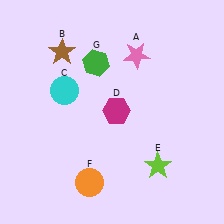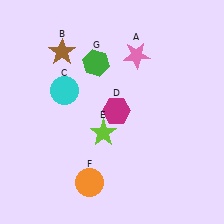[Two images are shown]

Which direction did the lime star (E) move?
The lime star (E) moved left.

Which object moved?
The lime star (E) moved left.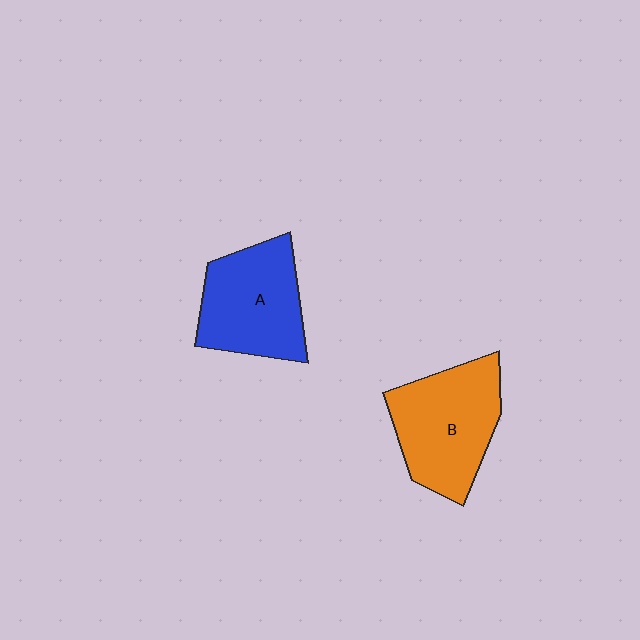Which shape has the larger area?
Shape B (orange).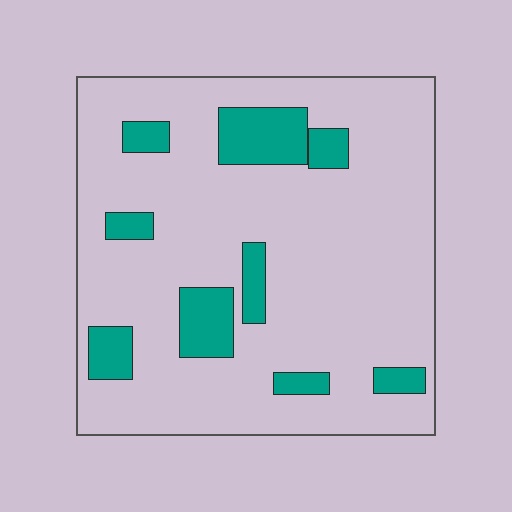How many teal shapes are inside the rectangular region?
9.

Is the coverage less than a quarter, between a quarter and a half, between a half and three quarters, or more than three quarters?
Less than a quarter.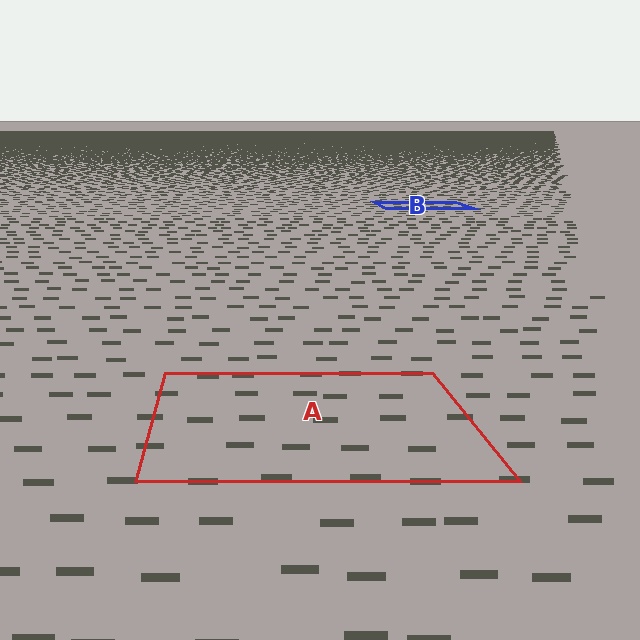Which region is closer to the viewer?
Region A is closer. The texture elements there are larger and more spread out.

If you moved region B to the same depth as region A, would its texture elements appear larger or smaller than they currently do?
They would appear larger. At a closer depth, the same texture elements are projected at a bigger on-screen size.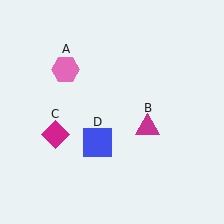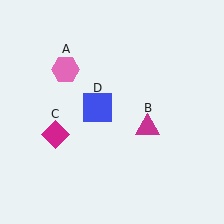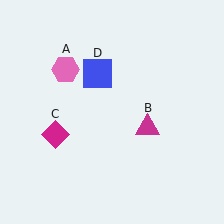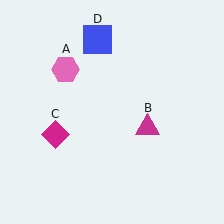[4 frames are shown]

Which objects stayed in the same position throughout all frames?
Pink hexagon (object A) and magenta triangle (object B) and magenta diamond (object C) remained stationary.